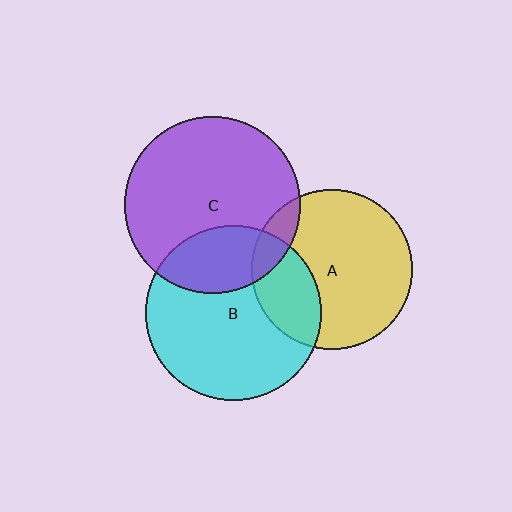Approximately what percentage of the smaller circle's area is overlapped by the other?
Approximately 10%.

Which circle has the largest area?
Circle C (purple).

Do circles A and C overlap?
Yes.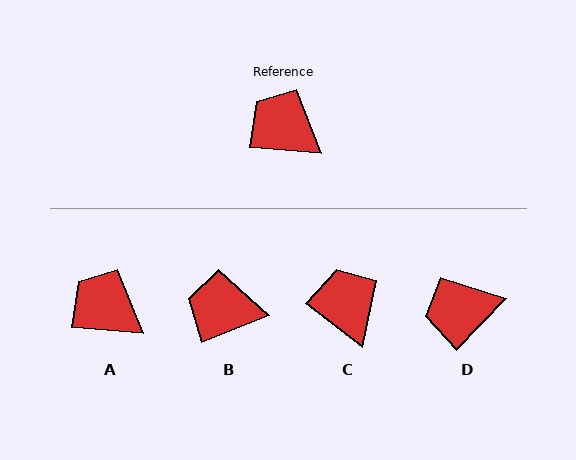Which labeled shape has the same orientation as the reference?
A.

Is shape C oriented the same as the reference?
No, it is off by about 33 degrees.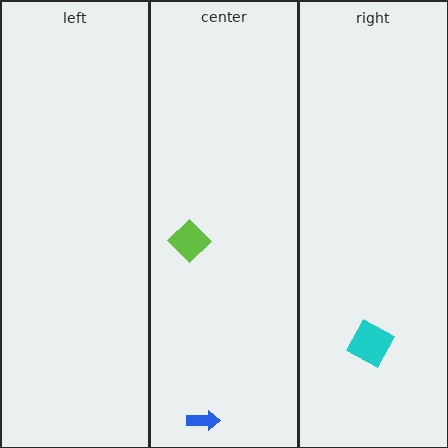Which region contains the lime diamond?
The center region.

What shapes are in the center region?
The blue arrow, the lime diamond.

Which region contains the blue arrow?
The center region.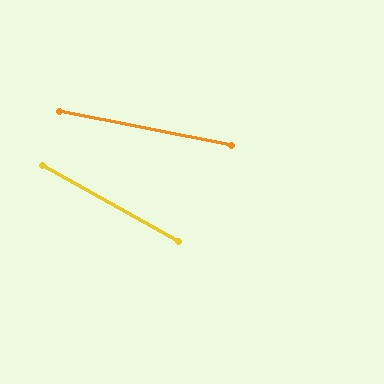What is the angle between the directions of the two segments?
Approximately 18 degrees.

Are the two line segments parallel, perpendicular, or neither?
Neither parallel nor perpendicular — they differ by about 18°.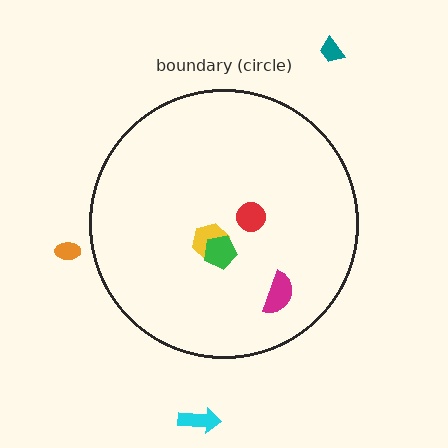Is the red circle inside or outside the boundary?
Inside.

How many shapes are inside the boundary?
4 inside, 3 outside.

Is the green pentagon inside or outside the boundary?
Inside.